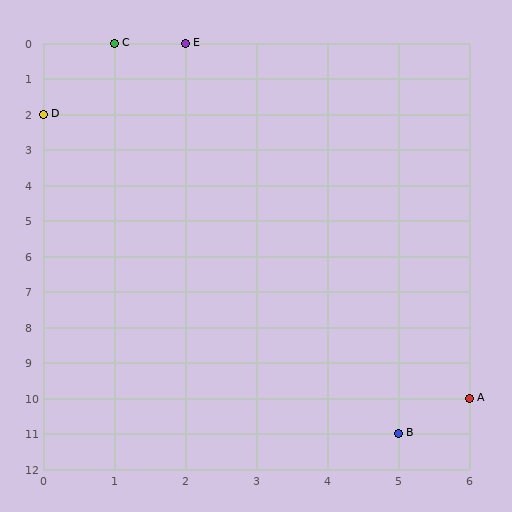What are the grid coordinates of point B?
Point B is at grid coordinates (5, 11).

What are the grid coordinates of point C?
Point C is at grid coordinates (1, 0).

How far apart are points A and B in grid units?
Points A and B are 1 column and 1 row apart (about 1.4 grid units diagonally).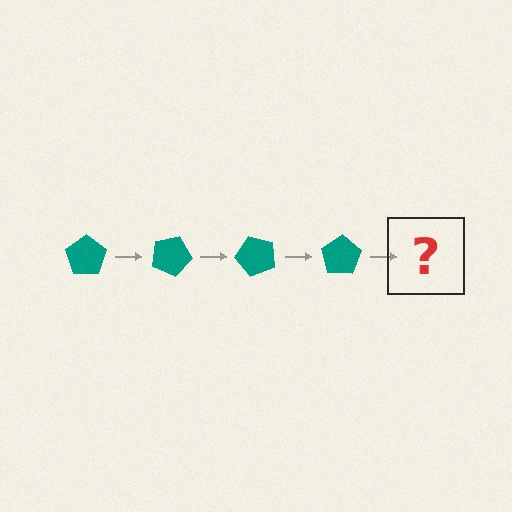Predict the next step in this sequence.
The next step is a teal pentagon rotated 100 degrees.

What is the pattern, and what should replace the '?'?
The pattern is that the pentagon rotates 25 degrees each step. The '?' should be a teal pentagon rotated 100 degrees.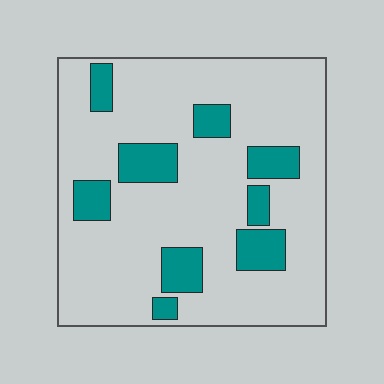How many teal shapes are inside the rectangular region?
9.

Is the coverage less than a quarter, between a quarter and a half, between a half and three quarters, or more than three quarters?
Less than a quarter.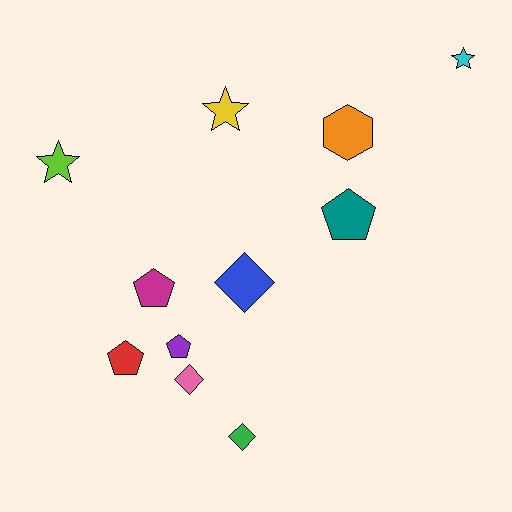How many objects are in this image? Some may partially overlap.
There are 11 objects.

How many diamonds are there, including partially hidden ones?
There are 3 diamonds.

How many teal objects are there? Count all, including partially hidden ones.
There is 1 teal object.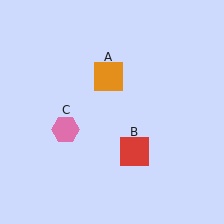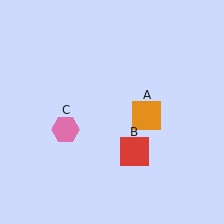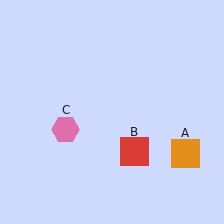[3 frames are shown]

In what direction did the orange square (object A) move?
The orange square (object A) moved down and to the right.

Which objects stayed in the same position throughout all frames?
Red square (object B) and pink hexagon (object C) remained stationary.